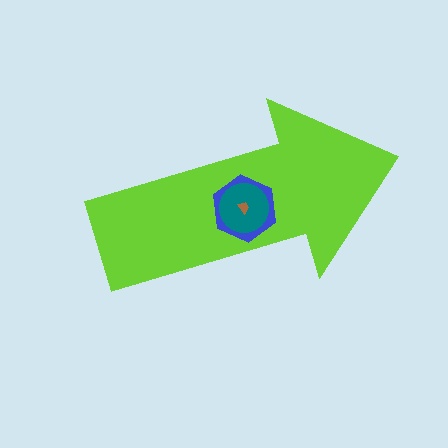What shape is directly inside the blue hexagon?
The teal circle.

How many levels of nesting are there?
4.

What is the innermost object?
The brown trapezoid.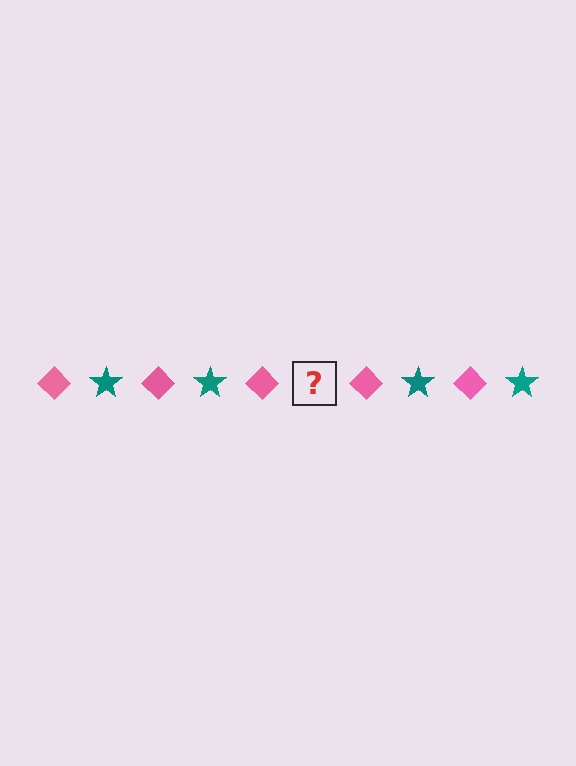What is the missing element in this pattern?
The missing element is a teal star.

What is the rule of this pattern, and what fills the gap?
The rule is that the pattern alternates between pink diamond and teal star. The gap should be filled with a teal star.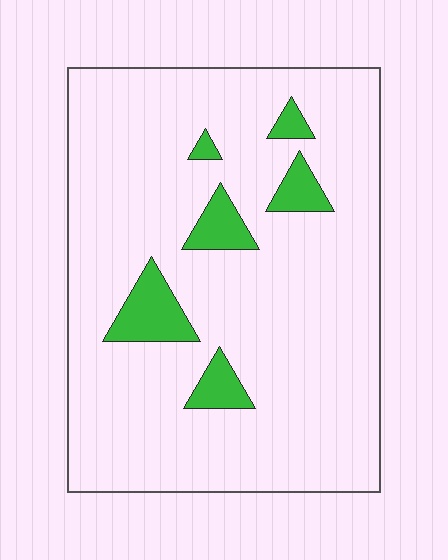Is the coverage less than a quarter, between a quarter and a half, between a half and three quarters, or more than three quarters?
Less than a quarter.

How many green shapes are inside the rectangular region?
6.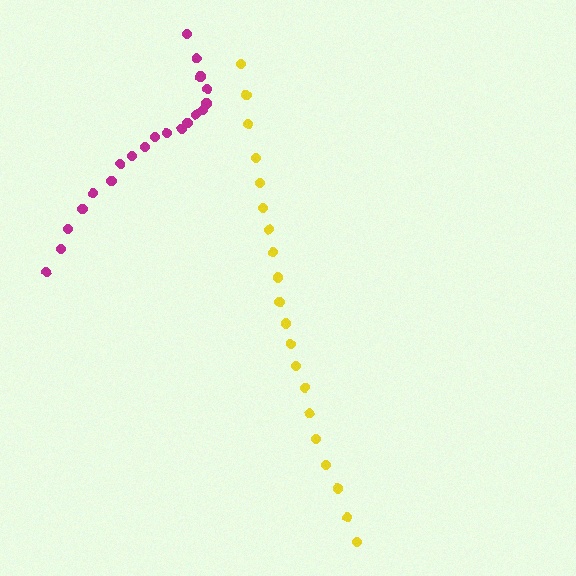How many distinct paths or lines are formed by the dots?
There are 2 distinct paths.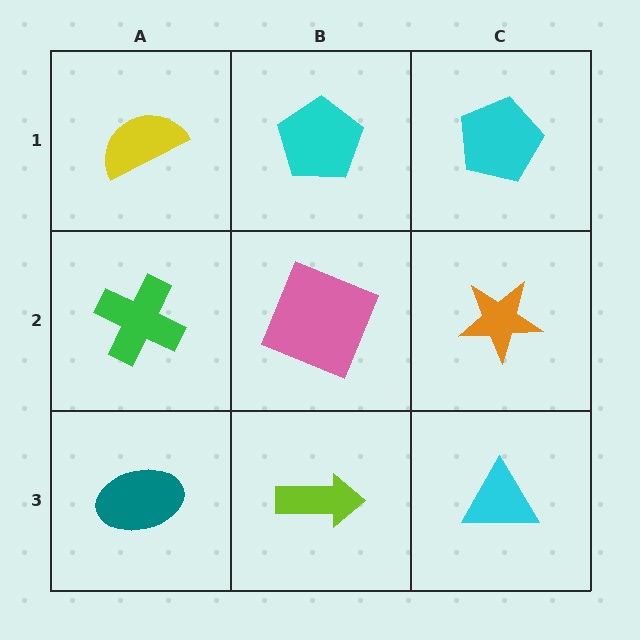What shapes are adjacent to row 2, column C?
A cyan pentagon (row 1, column C), a cyan triangle (row 3, column C), a pink square (row 2, column B).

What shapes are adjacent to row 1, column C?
An orange star (row 2, column C), a cyan pentagon (row 1, column B).